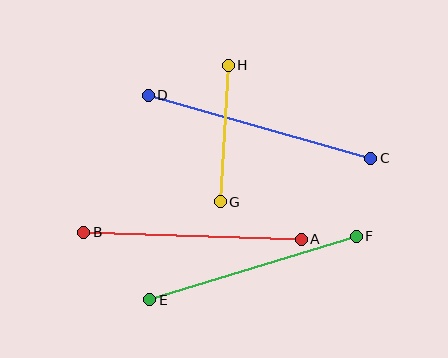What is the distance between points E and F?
The distance is approximately 216 pixels.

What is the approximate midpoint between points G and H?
The midpoint is at approximately (224, 134) pixels.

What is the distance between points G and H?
The distance is approximately 136 pixels.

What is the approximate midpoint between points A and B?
The midpoint is at approximately (192, 236) pixels.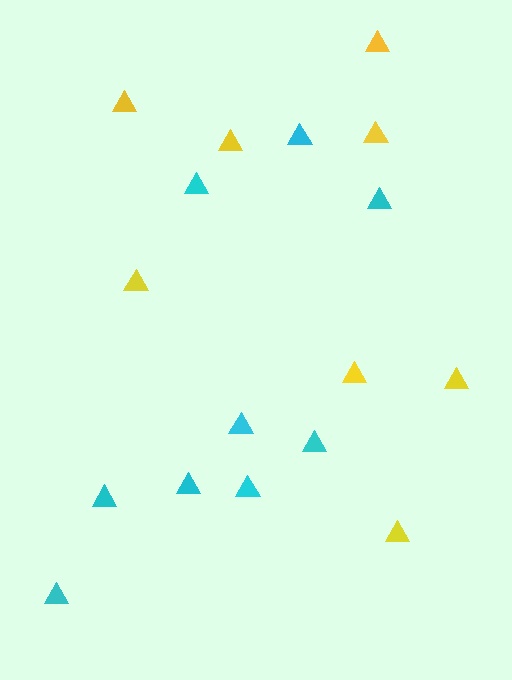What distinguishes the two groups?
There are 2 groups: one group of cyan triangles (9) and one group of yellow triangles (8).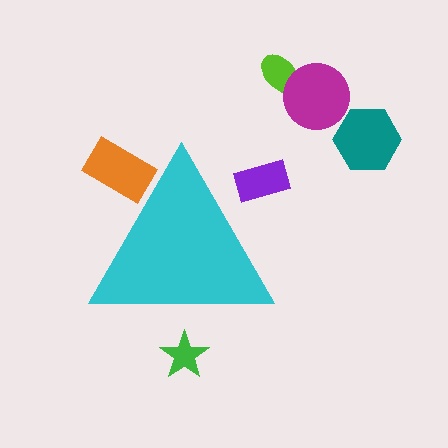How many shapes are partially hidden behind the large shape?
3 shapes are partially hidden.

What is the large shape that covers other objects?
A cyan triangle.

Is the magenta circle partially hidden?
No, the magenta circle is fully visible.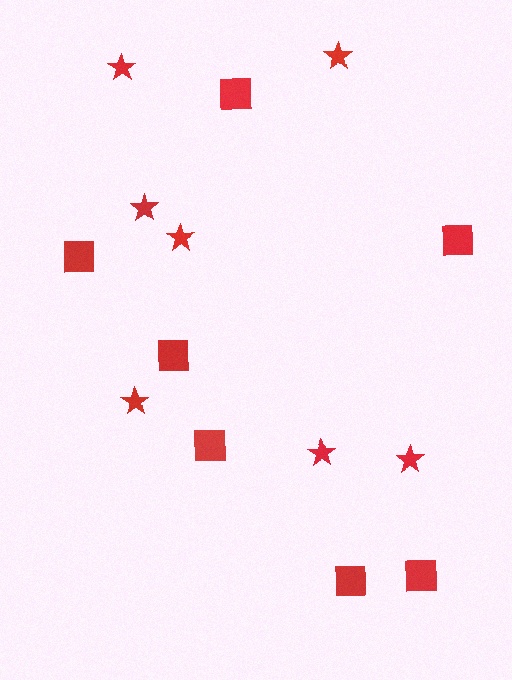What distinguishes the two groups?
There are 2 groups: one group of stars (7) and one group of squares (7).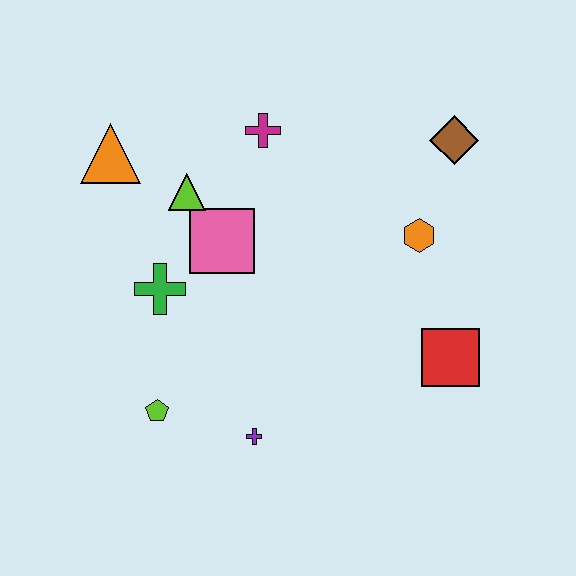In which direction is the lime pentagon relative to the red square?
The lime pentagon is to the left of the red square.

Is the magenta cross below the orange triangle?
No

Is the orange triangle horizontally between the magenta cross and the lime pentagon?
No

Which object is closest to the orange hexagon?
The brown diamond is closest to the orange hexagon.